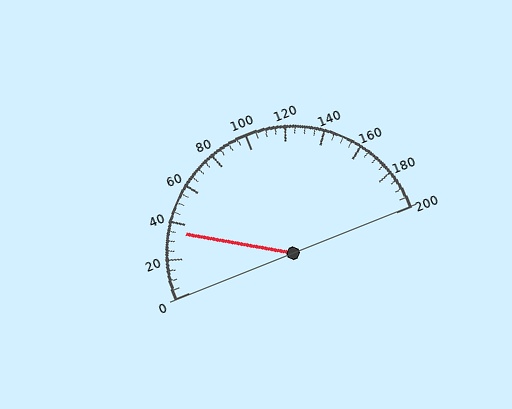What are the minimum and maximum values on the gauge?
The gauge ranges from 0 to 200.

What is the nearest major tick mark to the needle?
The nearest major tick mark is 40.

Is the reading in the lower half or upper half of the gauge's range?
The reading is in the lower half of the range (0 to 200).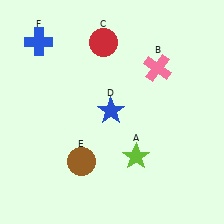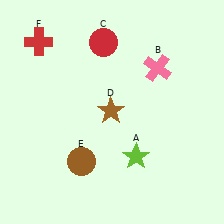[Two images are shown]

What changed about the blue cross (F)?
In Image 1, F is blue. In Image 2, it changed to red.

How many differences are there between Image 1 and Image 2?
There are 2 differences between the two images.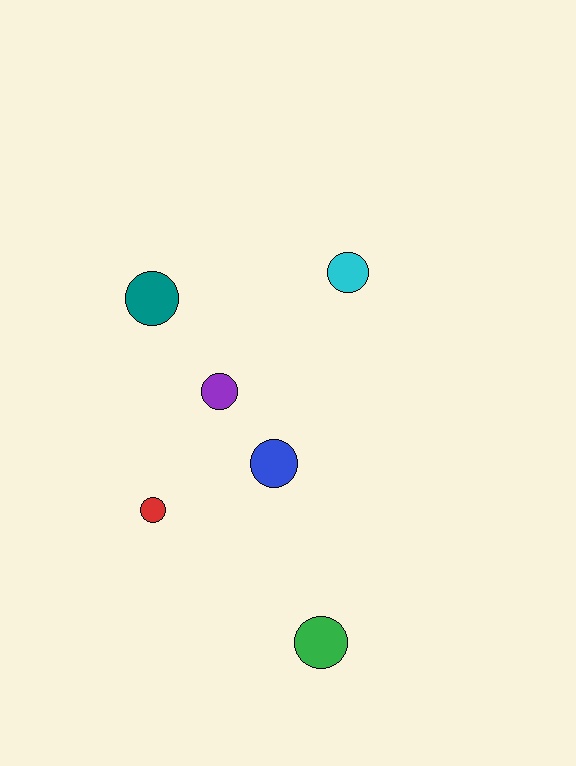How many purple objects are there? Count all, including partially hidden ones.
There is 1 purple object.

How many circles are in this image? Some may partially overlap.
There are 6 circles.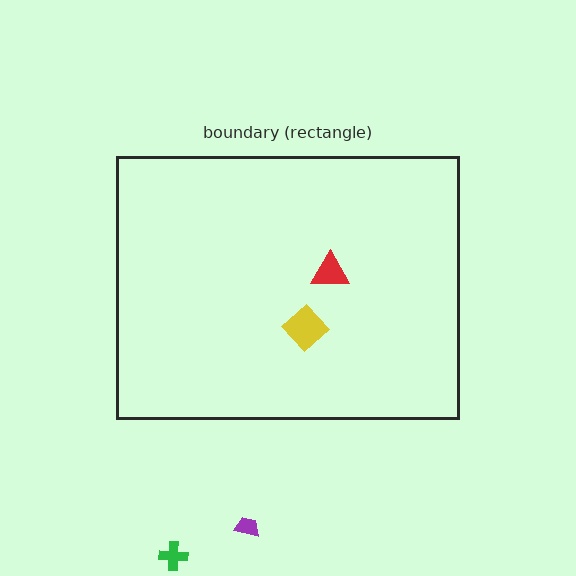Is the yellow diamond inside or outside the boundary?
Inside.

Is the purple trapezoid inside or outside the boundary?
Outside.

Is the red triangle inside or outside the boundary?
Inside.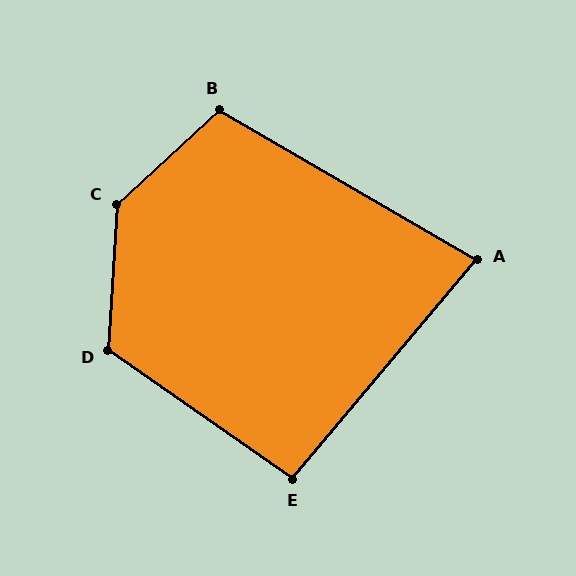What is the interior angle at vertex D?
Approximately 121 degrees (obtuse).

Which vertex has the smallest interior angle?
A, at approximately 80 degrees.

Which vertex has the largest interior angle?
C, at approximately 136 degrees.